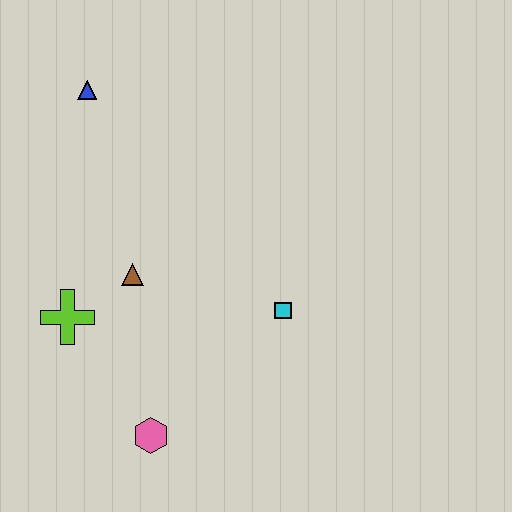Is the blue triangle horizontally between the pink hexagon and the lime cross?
Yes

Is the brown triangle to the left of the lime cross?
No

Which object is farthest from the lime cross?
The blue triangle is farthest from the lime cross.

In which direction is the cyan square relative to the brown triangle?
The cyan square is to the right of the brown triangle.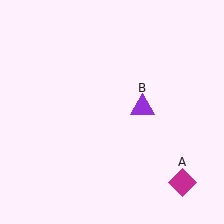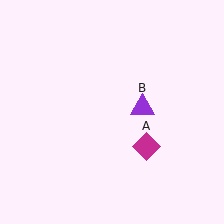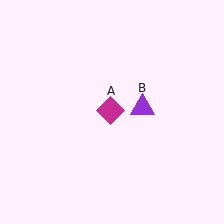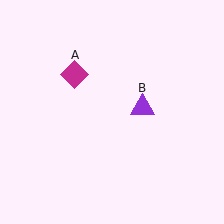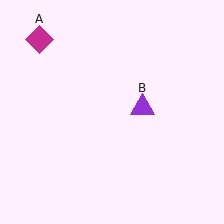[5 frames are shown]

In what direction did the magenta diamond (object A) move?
The magenta diamond (object A) moved up and to the left.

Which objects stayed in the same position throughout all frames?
Purple triangle (object B) remained stationary.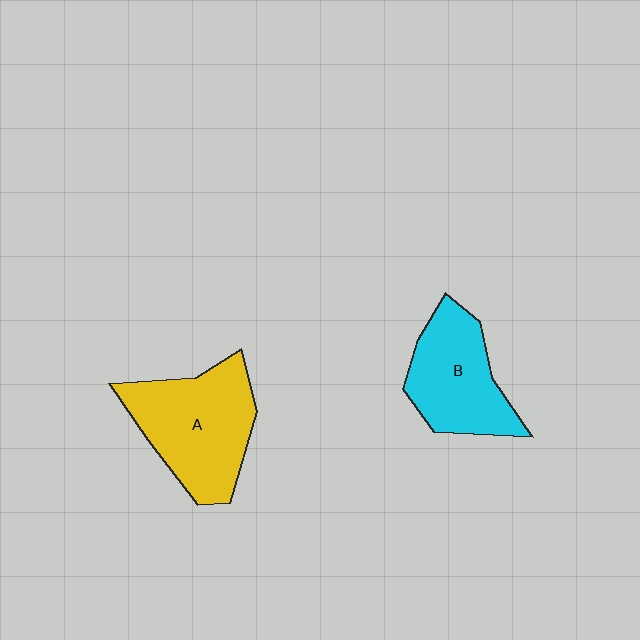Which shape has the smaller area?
Shape B (cyan).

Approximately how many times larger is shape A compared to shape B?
Approximately 1.2 times.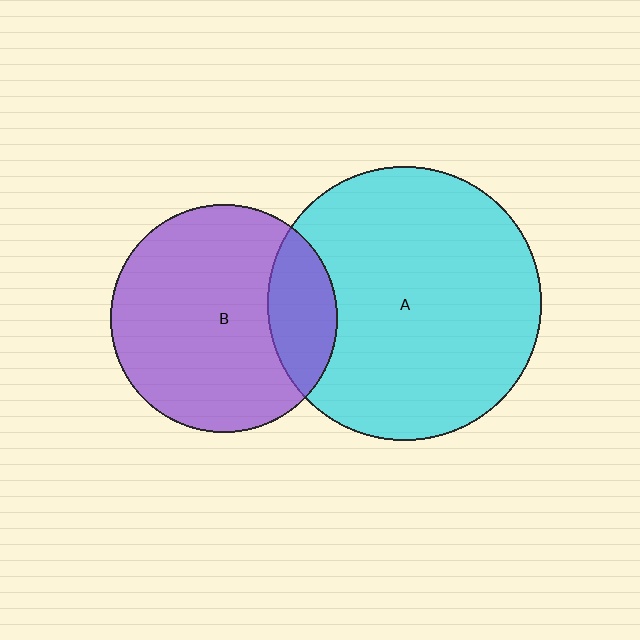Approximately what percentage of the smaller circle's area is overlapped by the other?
Approximately 20%.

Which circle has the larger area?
Circle A (cyan).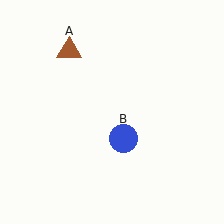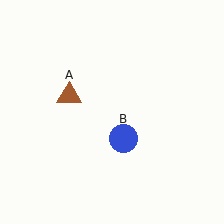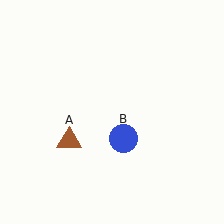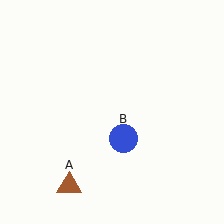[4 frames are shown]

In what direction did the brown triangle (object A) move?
The brown triangle (object A) moved down.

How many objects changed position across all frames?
1 object changed position: brown triangle (object A).